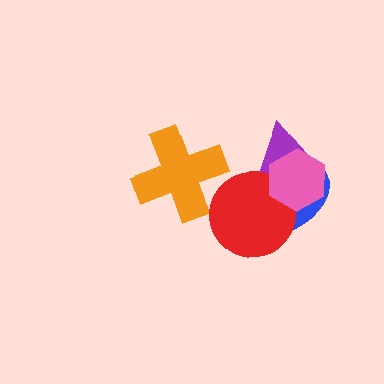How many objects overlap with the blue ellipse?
3 objects overlap with the blue ellipse.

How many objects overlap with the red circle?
3 objects overlap with the red circle.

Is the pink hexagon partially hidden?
No, no other shape covers it.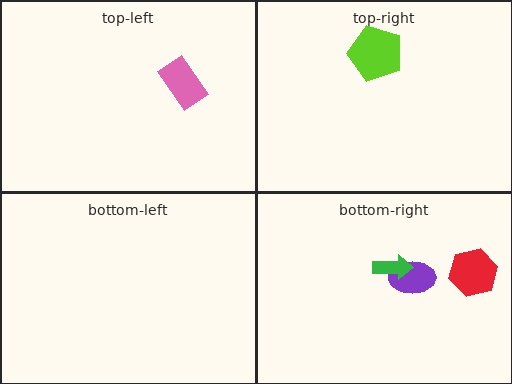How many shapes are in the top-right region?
1.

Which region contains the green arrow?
The bottom-right region.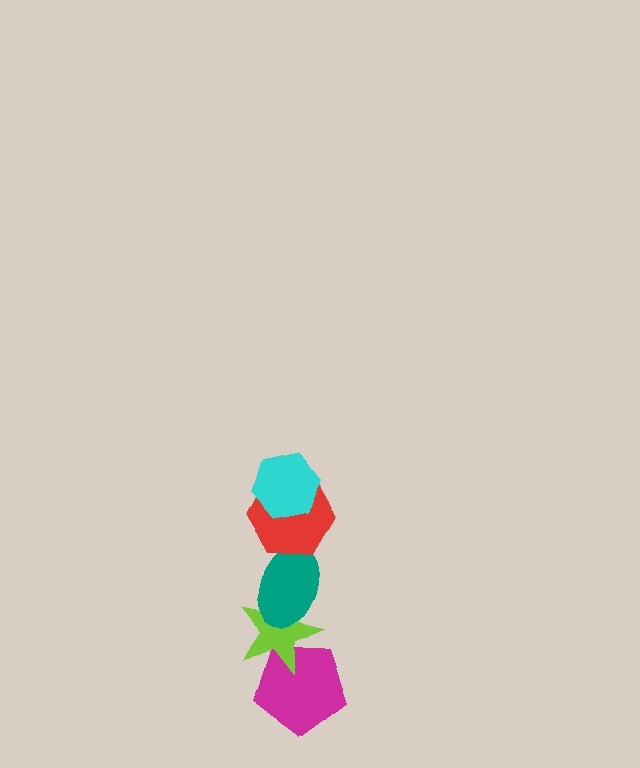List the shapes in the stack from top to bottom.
From top to bottom: the cyan hexagon, the red hexagon, the teal ellipse, the lime star, the magenta pentagon.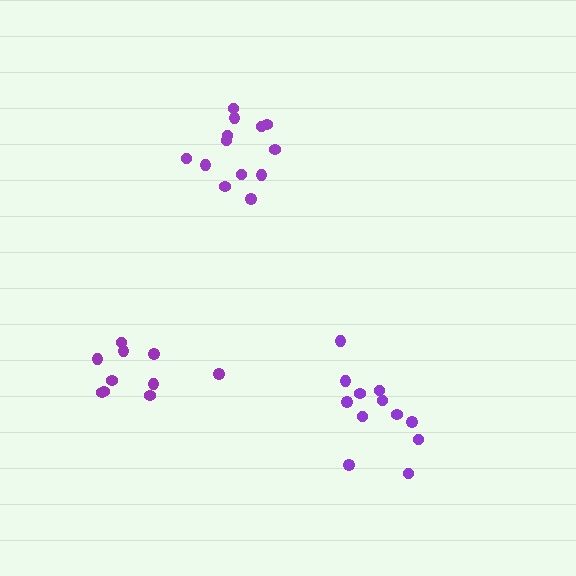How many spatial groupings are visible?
There are 3 spatial groupings.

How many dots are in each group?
Group 1: 12 dots, Group 2: 10 dots, Group 3: 13 dots (35 total).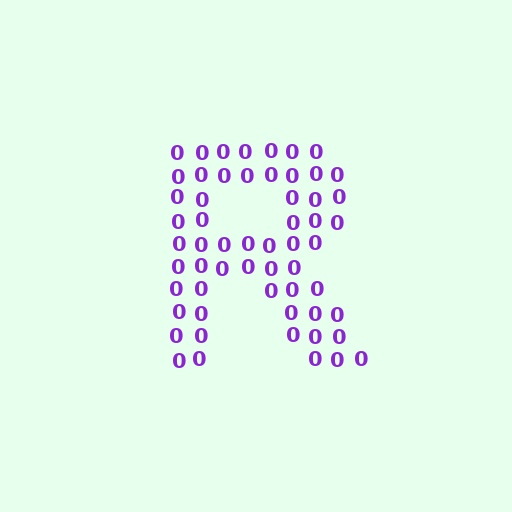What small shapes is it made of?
It is made of small digit 0's.